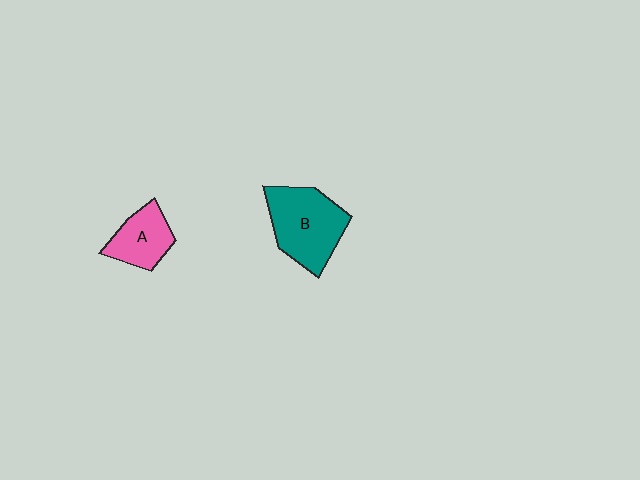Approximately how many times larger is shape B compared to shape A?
Approximately 1.7 times.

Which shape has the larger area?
Shape B (teal).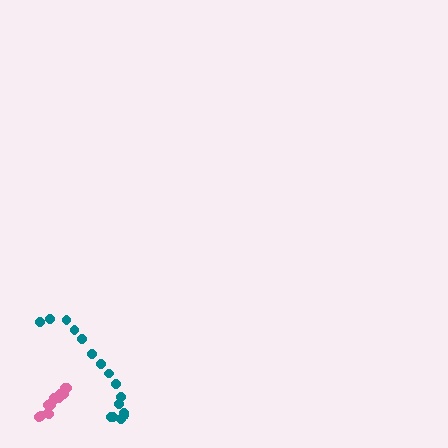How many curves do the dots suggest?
There are 2 distinct paths.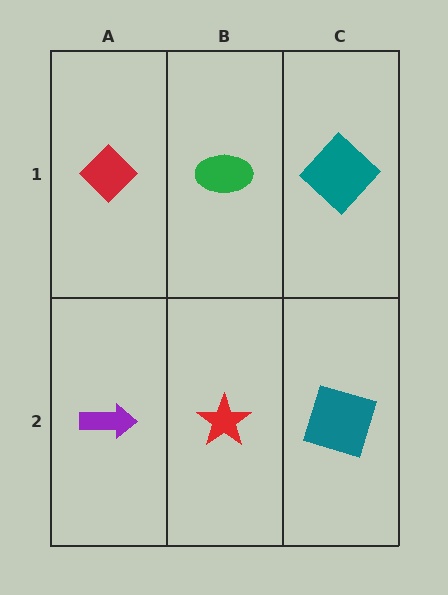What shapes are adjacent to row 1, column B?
A red star (row 2, column B), a red diamond (row 1, column A), a teal diamond (row 1, column C).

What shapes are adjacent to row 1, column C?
A teal square (row 2, column C), a green ellipse (row 1, column B).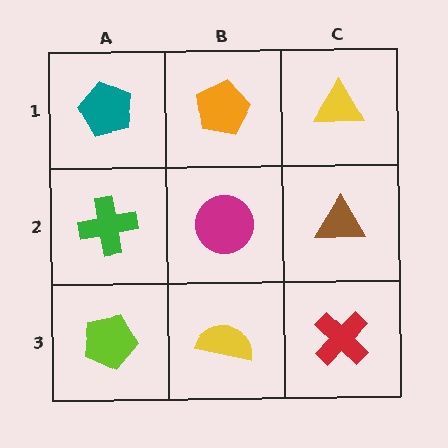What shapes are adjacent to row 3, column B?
A magenta circle (row 2, column B), a lime pentagon (row 3, column A), a red cross (row 3, column C).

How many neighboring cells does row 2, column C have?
3.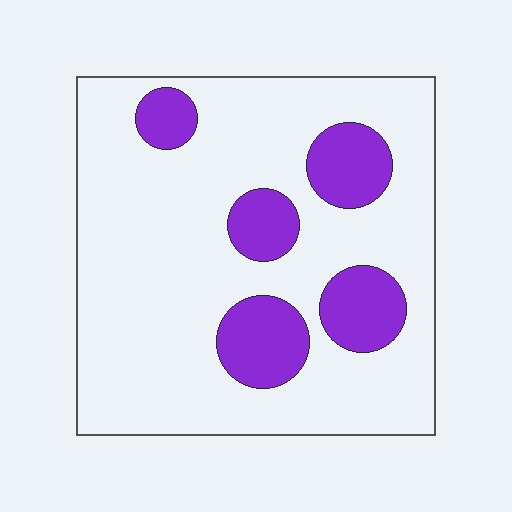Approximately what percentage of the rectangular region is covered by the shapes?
Approximately 20%.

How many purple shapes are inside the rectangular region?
5.